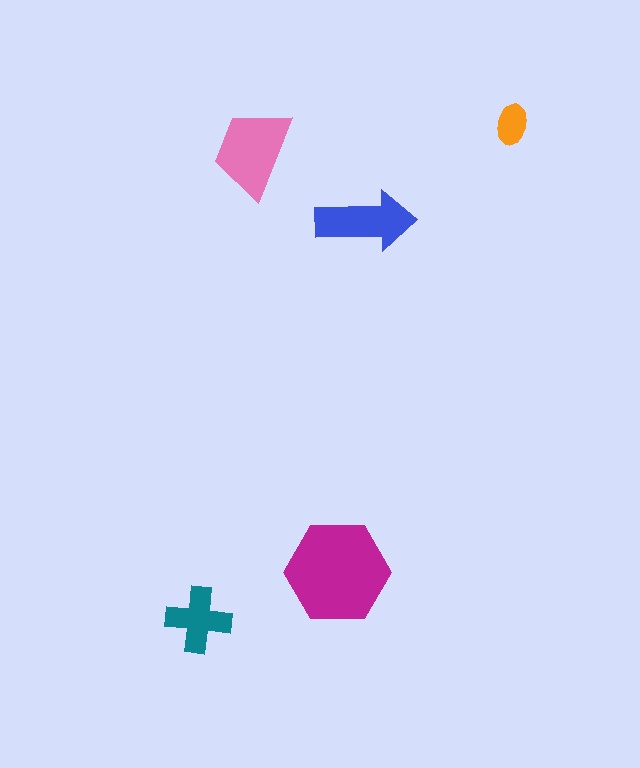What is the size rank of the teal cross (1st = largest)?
4th.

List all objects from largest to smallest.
The magenta hexagon, the pink trapezoid, the blue arrow, the teal cross, the orange ellipse.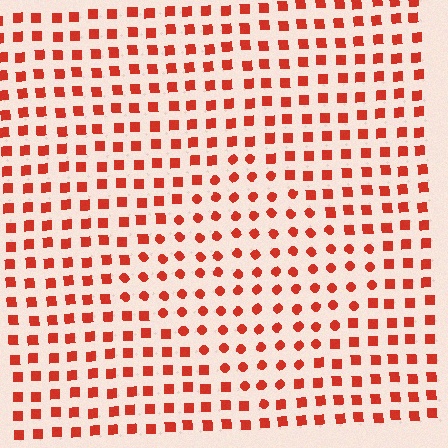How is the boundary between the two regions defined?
The boundary is defined by a change in element shape: circles inside vs. squares outside. All elements share the same color and spacing.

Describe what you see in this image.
The image is filled with small red elements arranged in a uniform grid. A diamond-shaped region contains circles, while the surrounding area contains squares. The boundary is defined purely by the change in element shape.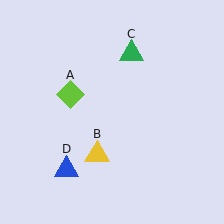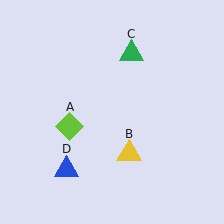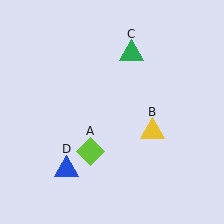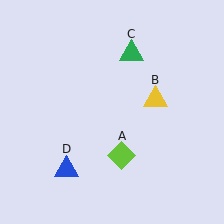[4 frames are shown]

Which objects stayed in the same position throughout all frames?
Green triangle (object C) and blue triangle (object D) remained stationary.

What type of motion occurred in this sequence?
The lime diamond (object A), yellow triangle (object B) rotated counterclockwise around the center of the scene.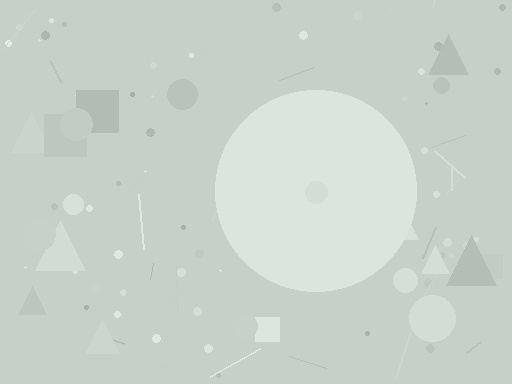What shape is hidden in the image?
A circle is hidden in the image.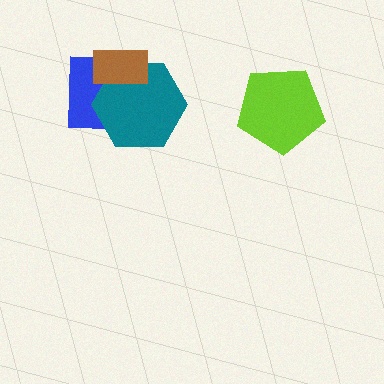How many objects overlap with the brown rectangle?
2 objects overlap with the brown rectangle.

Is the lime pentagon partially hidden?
No, no other shape covers it.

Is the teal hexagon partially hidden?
Yes, it is partially covered by another shape.